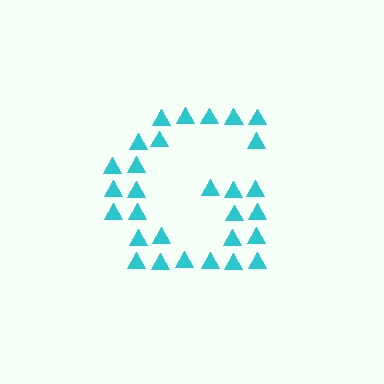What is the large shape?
The large shape is the letter G.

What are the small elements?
The small elements are triangles.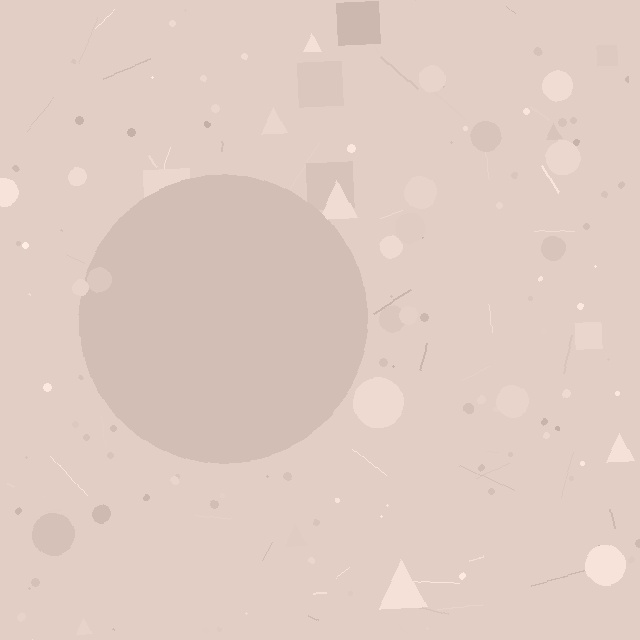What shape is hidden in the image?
A circle is hidden in the image.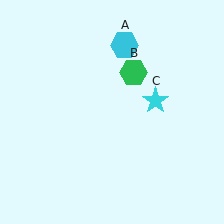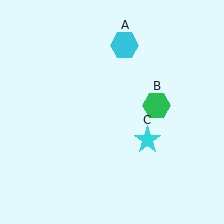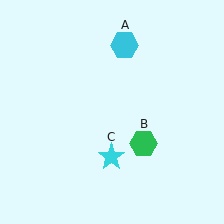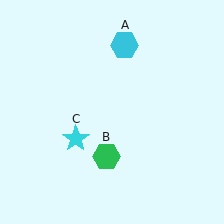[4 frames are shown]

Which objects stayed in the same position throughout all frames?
Cyan hexagon (object A) remained stationary.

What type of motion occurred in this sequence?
The green hexagon (object B), cyan star (object C) rotated clockwise around the center of the scene.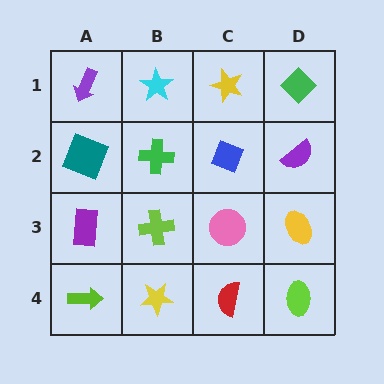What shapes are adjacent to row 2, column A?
A purple arrow (row 1, column A), a purple rectangle (row 3, column A), a green cross (row 2, column B).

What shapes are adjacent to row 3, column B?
A green cross (row 2, column B), a yellow star (row 4, column B), a purple rectangle (row 3, column A), a pink circle (row 3, column C).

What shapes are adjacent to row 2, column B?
A cyan star (row 1, column B), a lime cross (row 3, column B), a teal square (row 2, column A), a blue diamond (row 2, column C).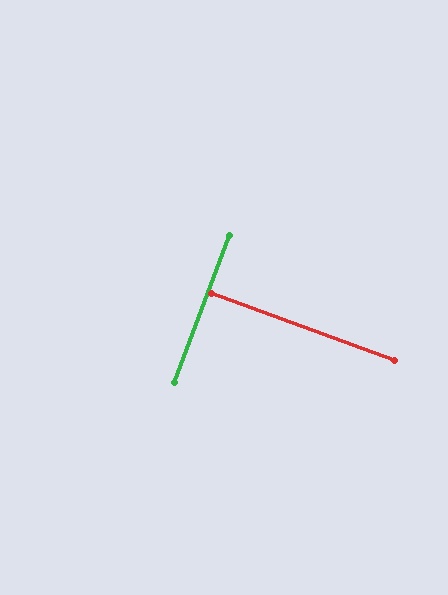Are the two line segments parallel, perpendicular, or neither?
Perpendicular — they meet at approximately 90°.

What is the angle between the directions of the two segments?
Approximately 90 degrees.